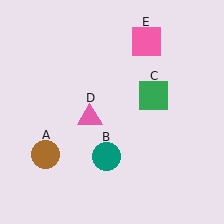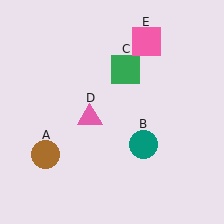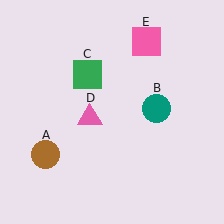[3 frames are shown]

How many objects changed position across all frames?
2 objects changed position: teal circle (object B), green square (object C).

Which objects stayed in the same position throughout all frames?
Brown circle (object A) and pink triangle (object D) and pink square (object E) remained stationary.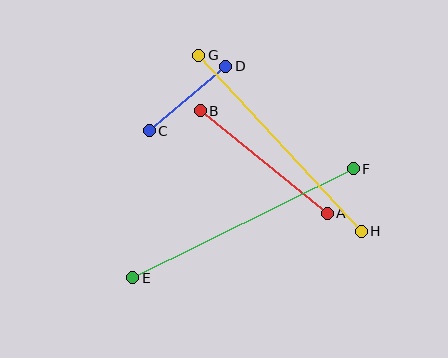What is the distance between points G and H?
The distance is approximately 240 pixels.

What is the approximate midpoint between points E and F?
The midpoint is at approximately (243, 223) pixels.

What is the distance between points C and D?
The distance is approximately 100 pixels.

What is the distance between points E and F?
The distance is approximately 246 pixels.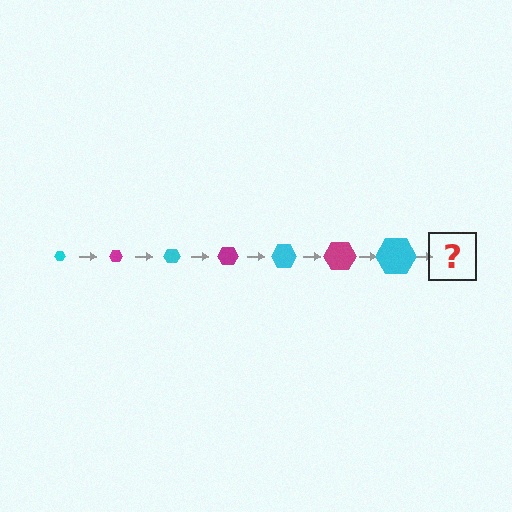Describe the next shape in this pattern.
It should be a magenta hexagon, larger than the previous one.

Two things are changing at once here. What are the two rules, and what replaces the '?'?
The two rules are that the hexagon grows larger each step and the color cycles through cyan and magenta. The '?' should be a magenta hexagon, larger than the previous one.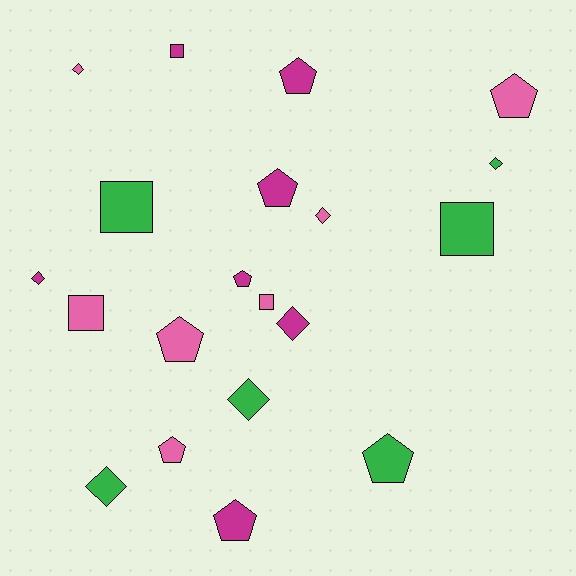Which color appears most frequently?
Magenta, with 7 objects.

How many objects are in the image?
There are 20 objects.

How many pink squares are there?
There are 2 pink squares.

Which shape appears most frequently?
Pentagon, with 8 objects.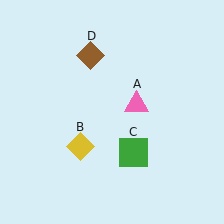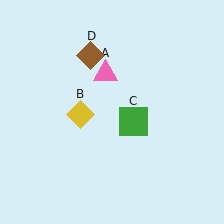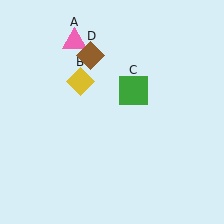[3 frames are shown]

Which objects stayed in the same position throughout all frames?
Brown diamond (object D) remained stationary.